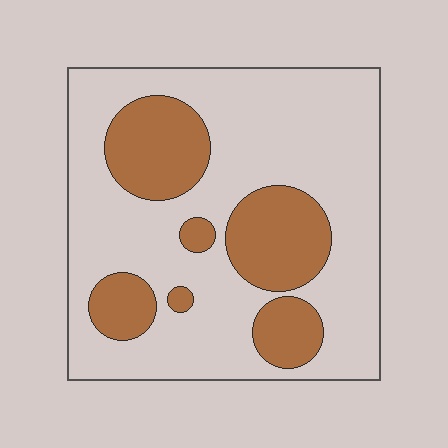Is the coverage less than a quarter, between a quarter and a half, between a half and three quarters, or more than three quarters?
Between a quarter and a half.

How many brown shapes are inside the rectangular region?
6.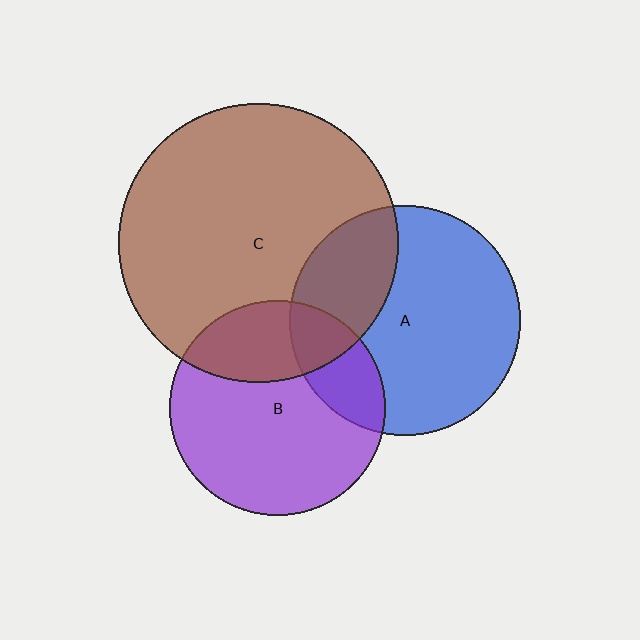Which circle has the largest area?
Circle C (brown).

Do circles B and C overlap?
Yes.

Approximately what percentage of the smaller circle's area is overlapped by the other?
Approximately 30%.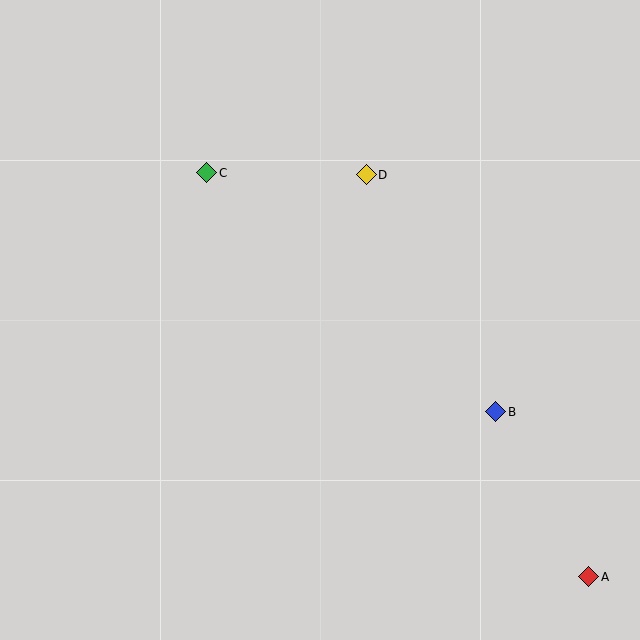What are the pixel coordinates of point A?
Point A is at (589, 577).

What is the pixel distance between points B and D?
The distance between B and D is 270 pixels.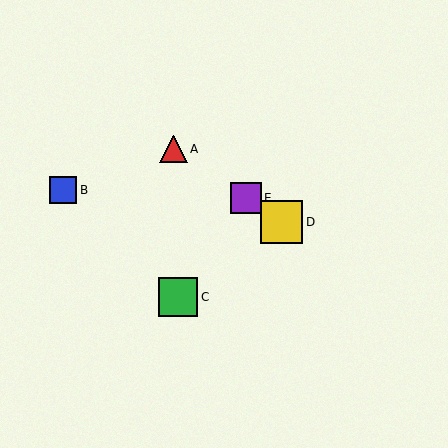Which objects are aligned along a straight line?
Objects A, D, E are aligned along a straight line.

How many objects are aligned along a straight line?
3 objects (A, D, E) are aligned along a straight line.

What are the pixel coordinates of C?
Object C is at (178, 297).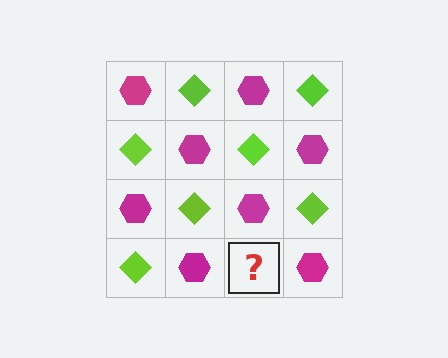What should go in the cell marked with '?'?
The missing cell should contain a lime diamond.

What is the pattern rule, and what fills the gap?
The rule is that it alternates magenta hexagon and lime diamond in a checkerboard pattern. The gap should be filled with a lime diamond.